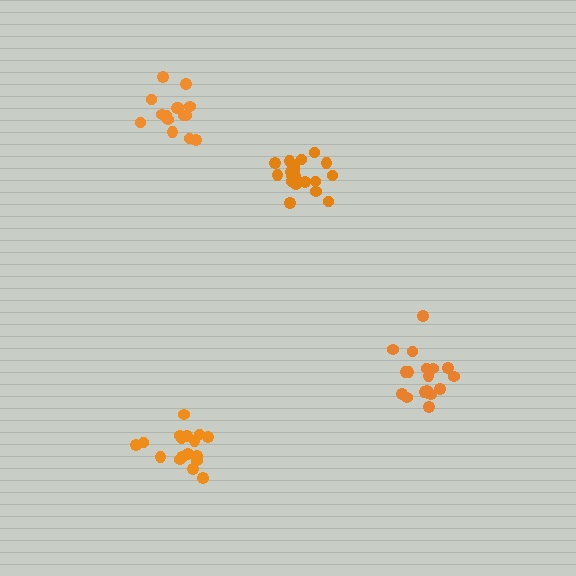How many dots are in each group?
Group 1: 18 dots, Group 2: 20 dots, Group 3: 17 dots, Group 4: 16 dots (71 total).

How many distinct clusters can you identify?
There are 4 distinct clusters.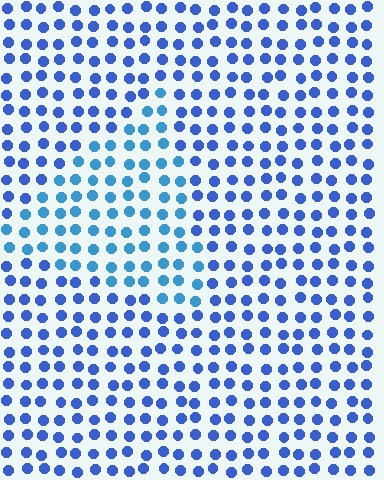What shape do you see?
I see a triangle.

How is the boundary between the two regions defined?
The boundary is defined purely by a slight shift in hue (about 24 degrees). Spacing, size, and orientation are identical on both sides.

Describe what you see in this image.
The image is filled with small blue elements in a uniform arrangement. A triangle-shaped region is visible where the elements are tinted to a slightly different hue, forming a subtle color boundary.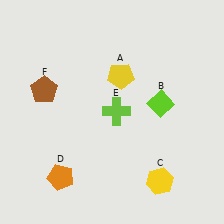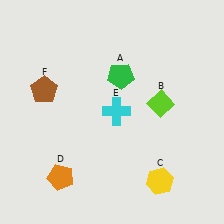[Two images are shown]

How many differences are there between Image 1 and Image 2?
There are 2 differences between the two images.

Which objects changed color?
A changed from yellow to green. E changed from lime to cyan.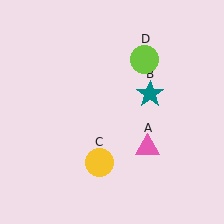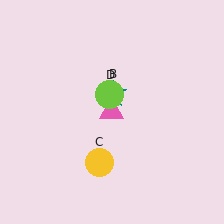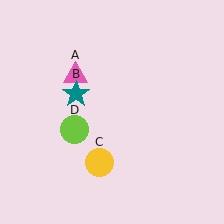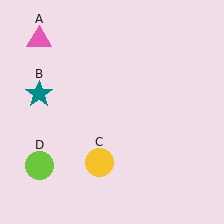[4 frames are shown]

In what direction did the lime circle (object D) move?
The lime circle (object D) moved down and to the left.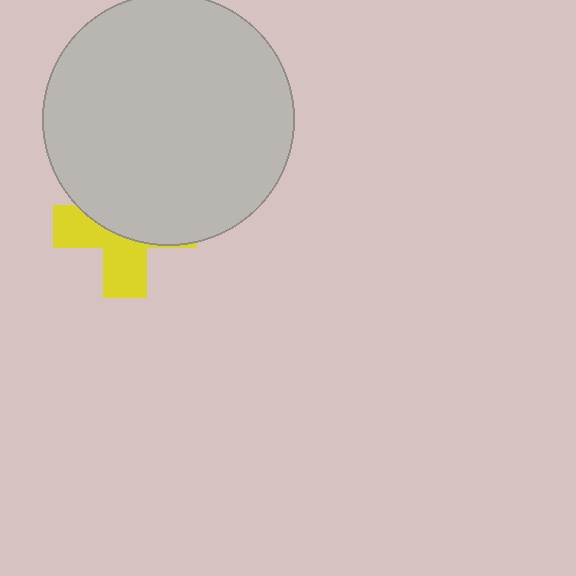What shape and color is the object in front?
The object in front is a light gray circle.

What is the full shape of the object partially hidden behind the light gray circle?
The partially hidden object is a yellow cross.